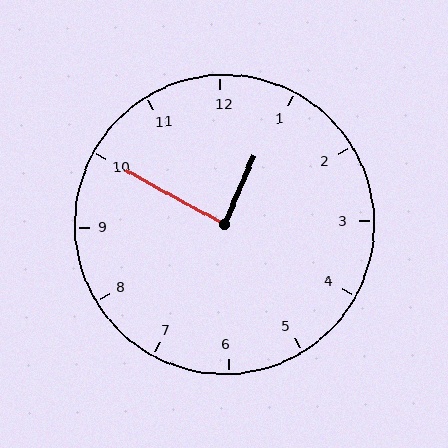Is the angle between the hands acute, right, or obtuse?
It is right.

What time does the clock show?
12:50.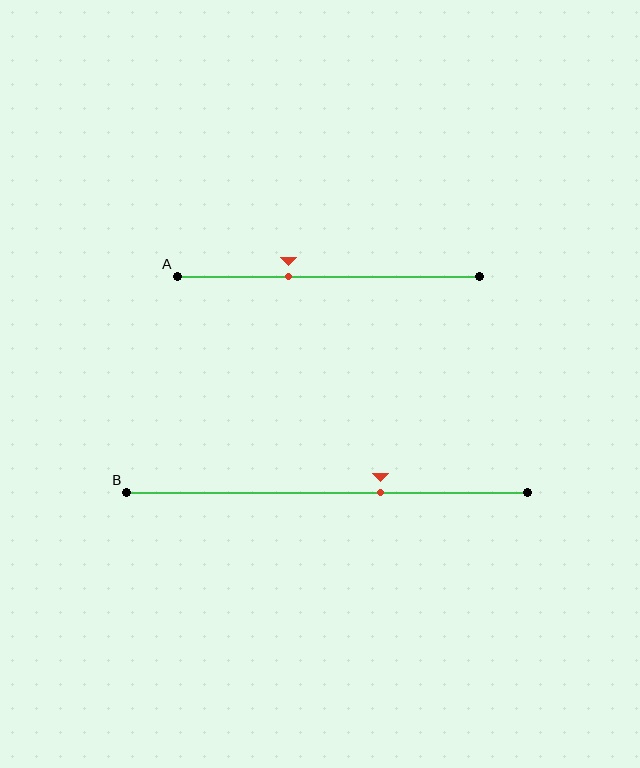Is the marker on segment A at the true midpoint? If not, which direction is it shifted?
No, the marker on segment A is shifted to the left by about 13% of the segment length.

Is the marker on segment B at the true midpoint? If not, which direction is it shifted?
No, the marker on segment B is shifted to the right by about 13% of the segment length.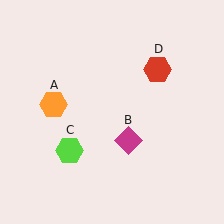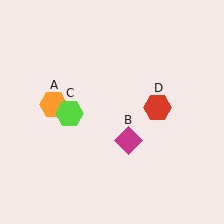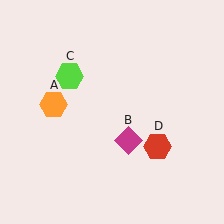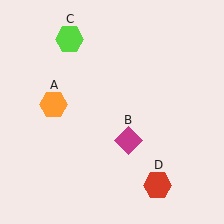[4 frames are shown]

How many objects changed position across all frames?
2 objects changed position: lime hexagon (object C), red hexagon (object D).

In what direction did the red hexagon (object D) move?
The red hexagon (object D) moved down.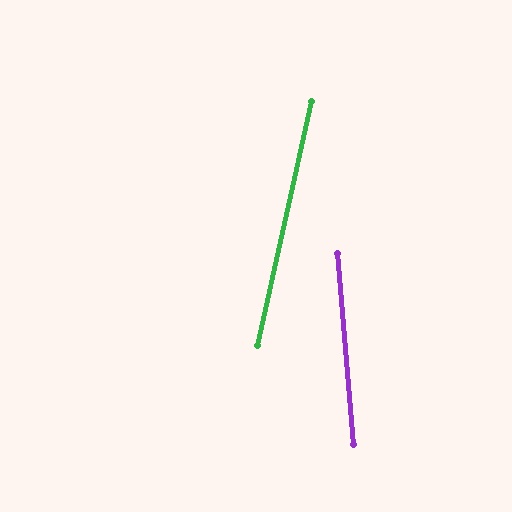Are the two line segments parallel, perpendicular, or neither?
Neither parallel nor perpendicular — they differ by about 17°.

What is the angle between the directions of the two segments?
Approximately 17 degrees.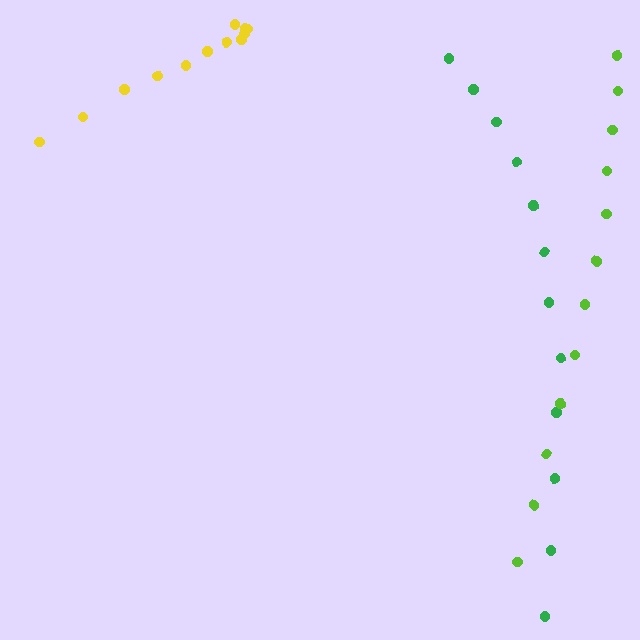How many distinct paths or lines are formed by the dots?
There are 3 distinct paths.